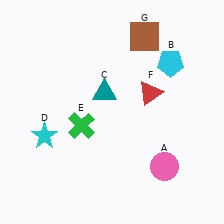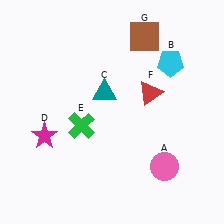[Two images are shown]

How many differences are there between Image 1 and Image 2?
There is 1 difference between the two images.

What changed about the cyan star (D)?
In Image 1, D is cyan. In Image 2, it changed to magenta.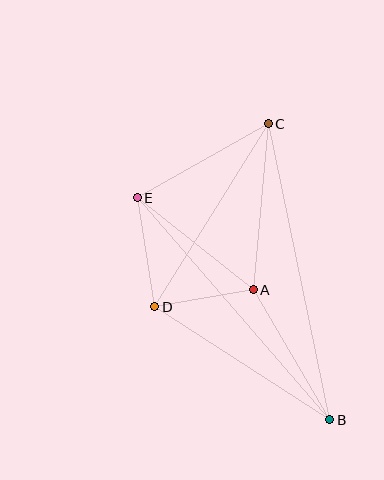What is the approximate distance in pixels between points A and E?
The distance between A and E is approximately 148 pixels.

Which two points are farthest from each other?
Points B and C are farthest from each other.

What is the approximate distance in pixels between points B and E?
The distance between B and E is approximately 294 pixels.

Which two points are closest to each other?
Points A and D are closest to each other.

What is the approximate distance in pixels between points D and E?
The distance between D and E is approximately 110 pixels.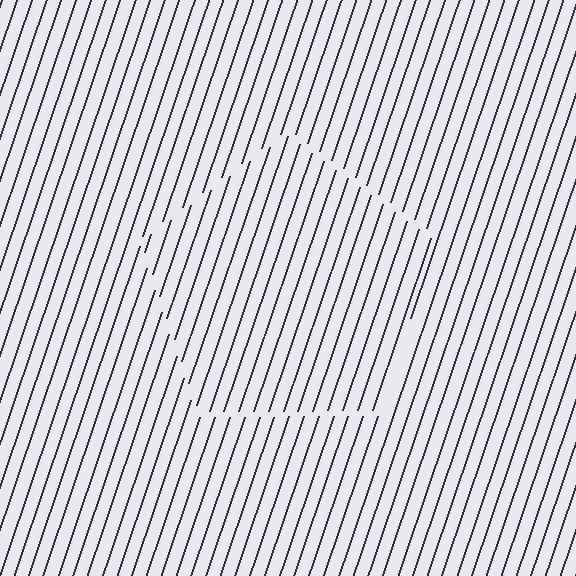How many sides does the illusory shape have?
5 sides — the line-ends trace a pentagon.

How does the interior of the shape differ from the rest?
The interior of the shape contains the same grating, shifted by half a period — the contour is defined by the phase discontinuity where line-ends from the inner and outer gratings abut.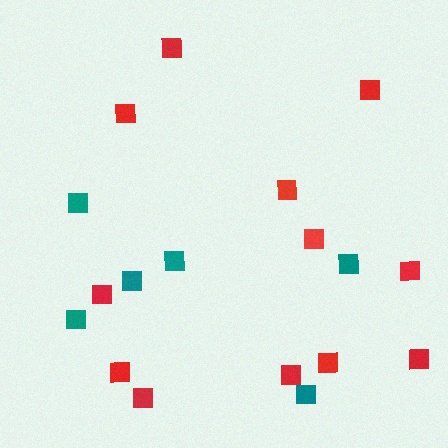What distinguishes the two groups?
There are 2 groups: one group of teal squares (6) and one group of red squares (12).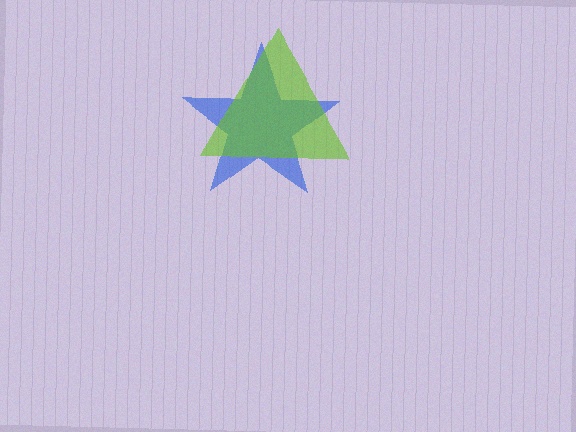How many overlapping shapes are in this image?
There are 2 overlapping shapes in the image.